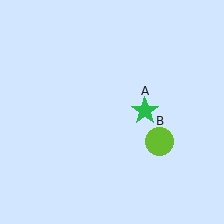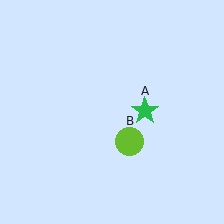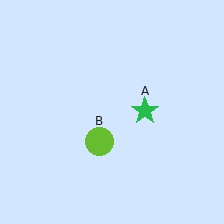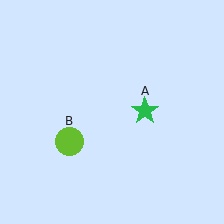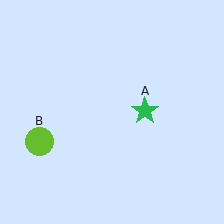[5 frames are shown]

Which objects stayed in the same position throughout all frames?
Green star (object A) remained stationary.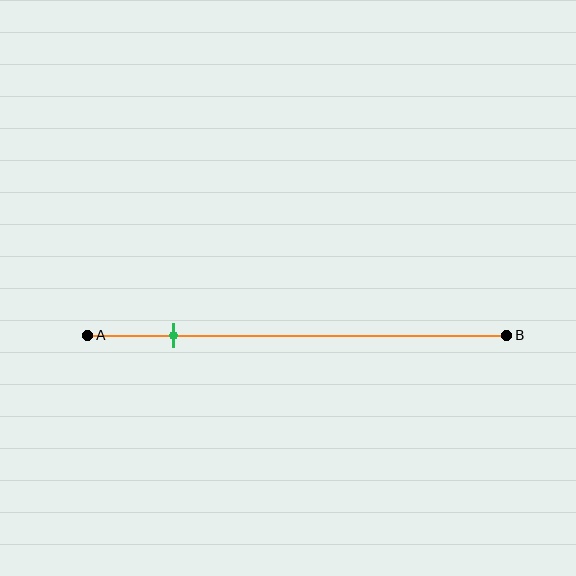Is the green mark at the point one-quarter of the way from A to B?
No, the mark is at about 20% from A, not at the 25% one-quarter point.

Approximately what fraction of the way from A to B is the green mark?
The green mark is approximately 20% of the way from A to B.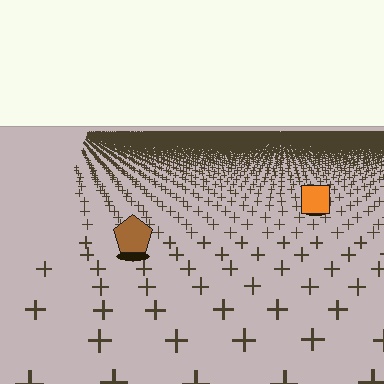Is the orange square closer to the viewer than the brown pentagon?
No. The brown pentagon is closer — you can tell from the texture gradient: the ground texture is coarser near it.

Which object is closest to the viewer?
The brown pentagon is closest. The texture marks near it are larger and more spread out.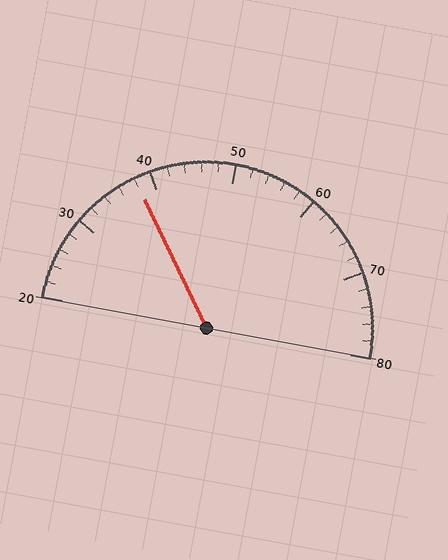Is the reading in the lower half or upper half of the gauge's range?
The reading is in the lower half of the range (20 to 80).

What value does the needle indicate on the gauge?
The needle indicates approximately 38.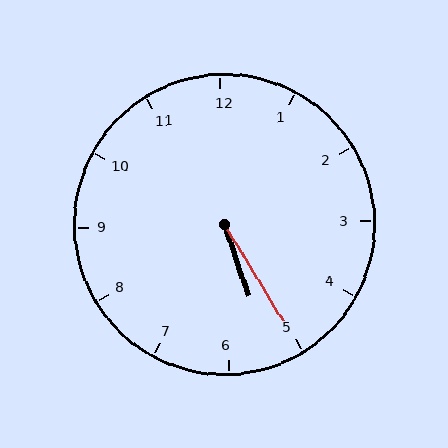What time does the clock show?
5:25.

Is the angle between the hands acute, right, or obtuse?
It is acute.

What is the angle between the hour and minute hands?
Approximately 12 degrees.